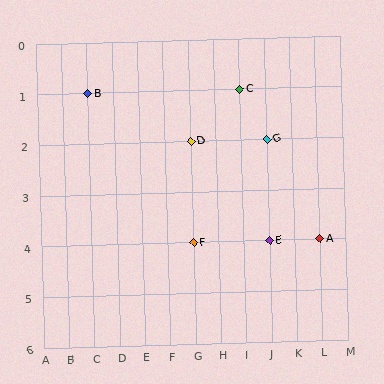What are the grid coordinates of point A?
Point A is at grid coordinates (L, 4).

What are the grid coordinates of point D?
Point D is at grid coordinates (G, 2).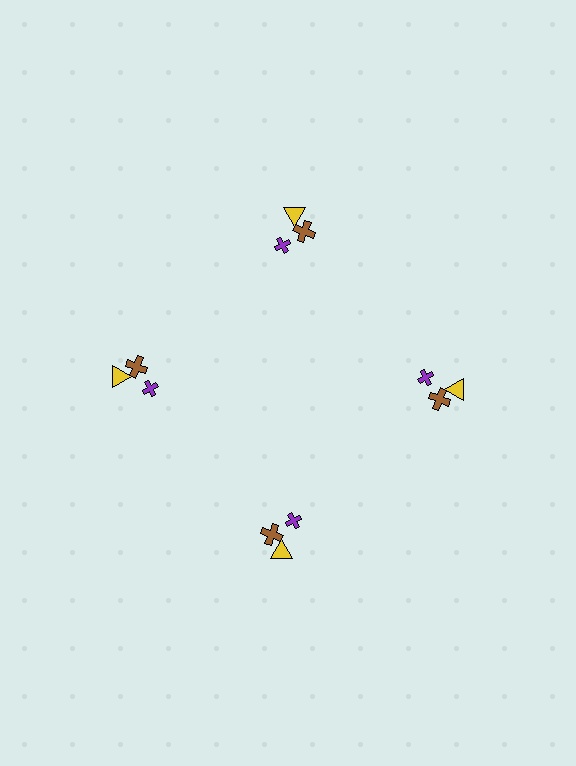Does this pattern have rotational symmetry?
Yes, this pattern has 4-fold rotational symmetry. It looks the same after rotating 90 degrees around the center.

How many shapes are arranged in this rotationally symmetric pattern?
There are 12 shapes, arranged in 4 groups of 3.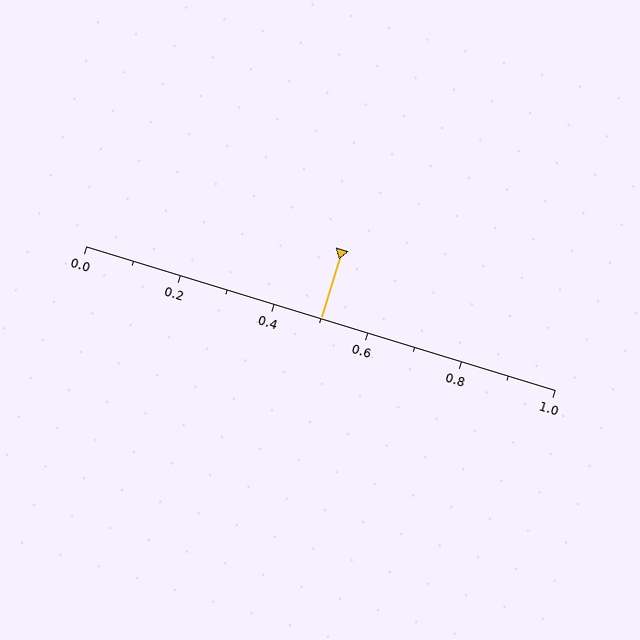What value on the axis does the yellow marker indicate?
The marker indicates approximately 0.5.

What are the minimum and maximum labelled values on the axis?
The axis runs from 0.0 to 1.0.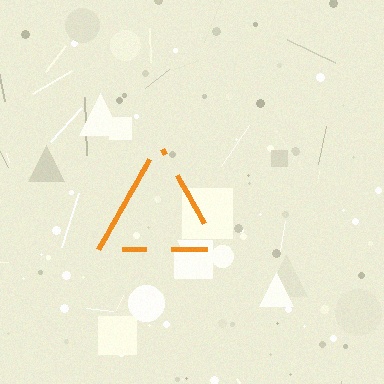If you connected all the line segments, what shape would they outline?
They would outline a triangle.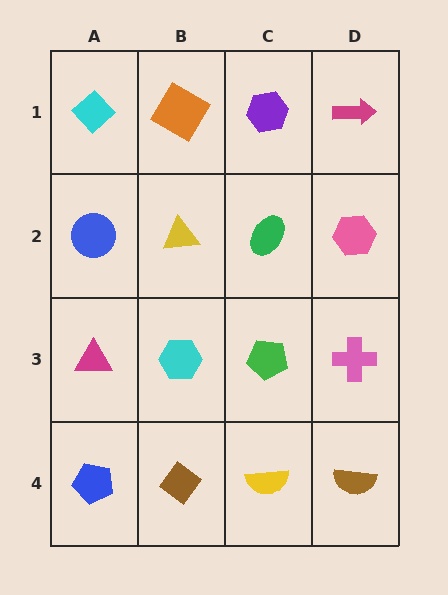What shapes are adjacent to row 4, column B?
A cyan hexagon (row 3, column B), a blue pentagon (row 4, column A), a yellow semicircle (row 4, column C).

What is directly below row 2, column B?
A cyan hexagon.